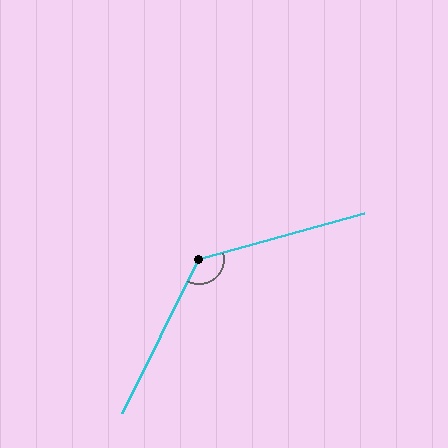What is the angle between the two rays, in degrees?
Approximately 132 degrees.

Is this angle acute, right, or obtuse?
It is obtuse.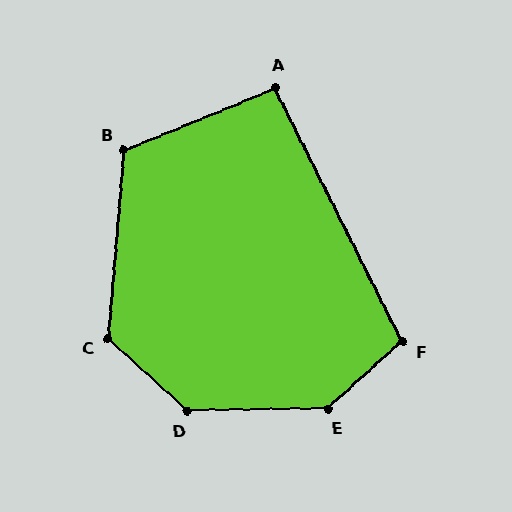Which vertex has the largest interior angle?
E, at approximately 138 degrees.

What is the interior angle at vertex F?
Approximately 106 degrees (obtuse).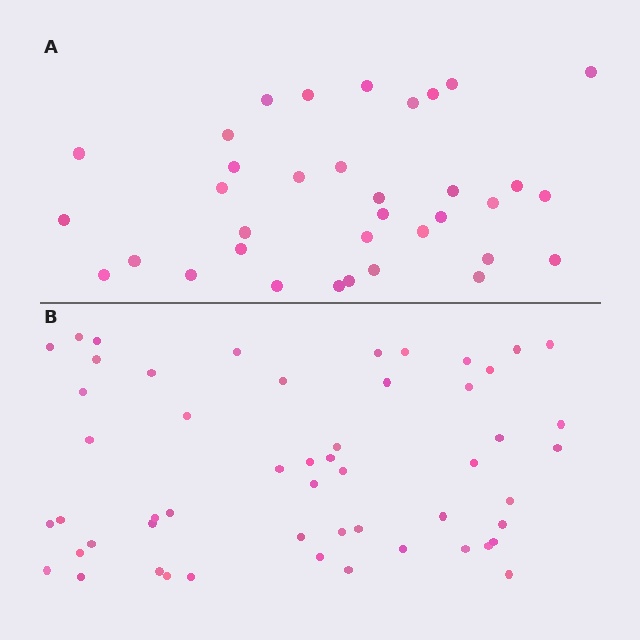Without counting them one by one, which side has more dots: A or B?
Region B (the bottom region) has more dots.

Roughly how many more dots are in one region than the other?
Region B has approximately 20 more dots than region A.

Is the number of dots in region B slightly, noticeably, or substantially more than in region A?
Region B has substantially more. The ratio is roughly 1.5 to 1.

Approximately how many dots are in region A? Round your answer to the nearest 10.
About 40 dots. (The exact count is 35, which rounds to 40.)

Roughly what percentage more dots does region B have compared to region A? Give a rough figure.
About 50% more.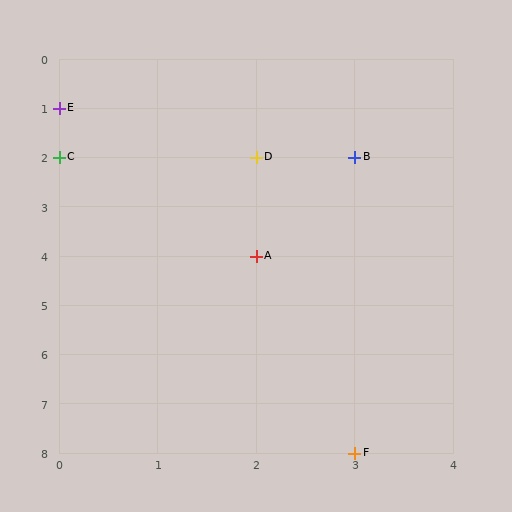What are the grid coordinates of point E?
Point E is at grid coordinates (0, 1).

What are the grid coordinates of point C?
Point C is at grid coordinates (0, 2).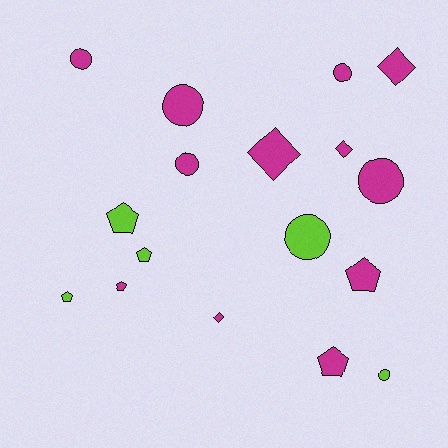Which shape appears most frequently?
Circle, with 7 objects.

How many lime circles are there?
There are 2 lime circles.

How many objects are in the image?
There are 17 objects.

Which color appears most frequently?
Magenta, with 12 objects.